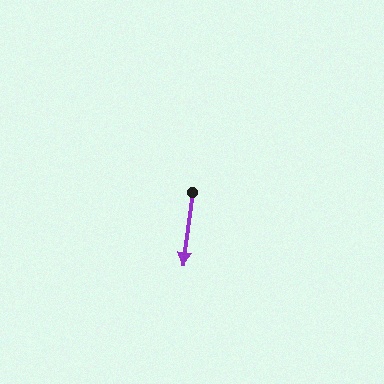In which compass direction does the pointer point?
South.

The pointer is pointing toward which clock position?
Roughly 6 o'clock.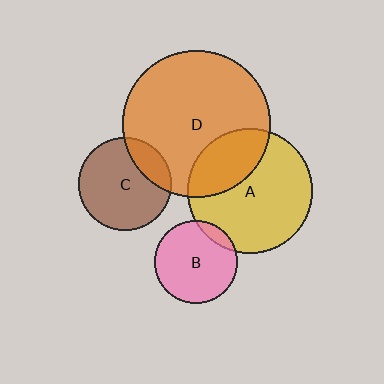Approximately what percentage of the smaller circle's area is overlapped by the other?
Approximately 30%.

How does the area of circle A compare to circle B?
Approximately 2.3 times.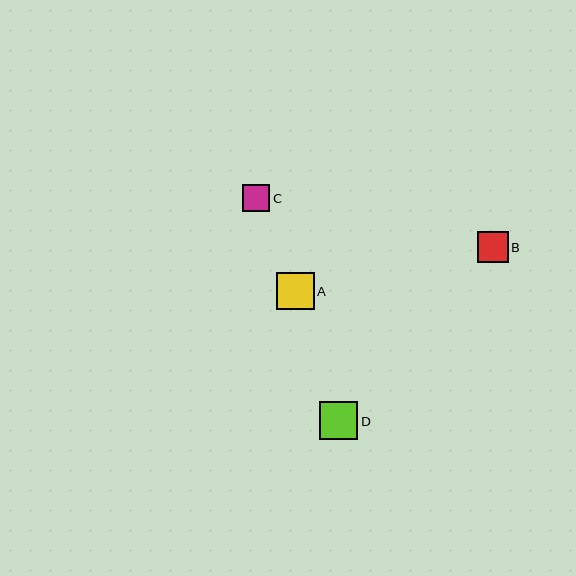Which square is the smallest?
Square C is the smallest with a size of approximately 28 pixels.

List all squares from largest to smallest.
From largest to smallest: D, A, B, C.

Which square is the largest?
Square D is the largest with a size of approximately 38 pixels.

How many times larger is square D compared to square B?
Square D is approximately 1.2 times the size of square B.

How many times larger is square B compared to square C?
Square B is approximately 1.1 times the size of square C.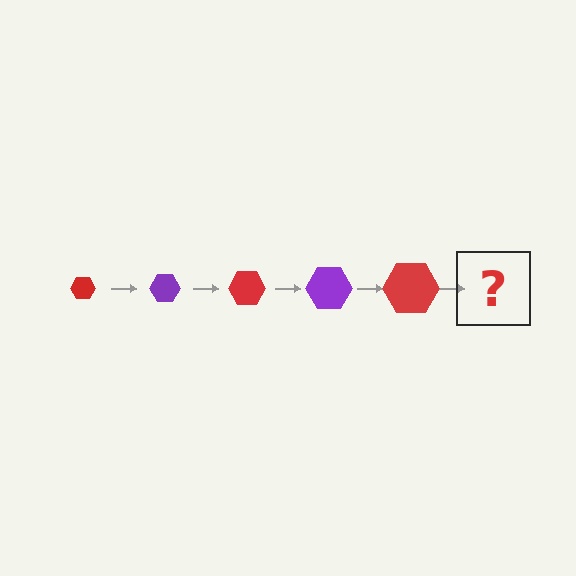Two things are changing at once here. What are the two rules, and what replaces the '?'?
The two rules are that the hexagon grows larger each step and the color cycles through red and purple. The '?' should be a purple hexagon, larger than the previous one.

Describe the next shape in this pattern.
It should be a purple hexagon, larger than the previous one.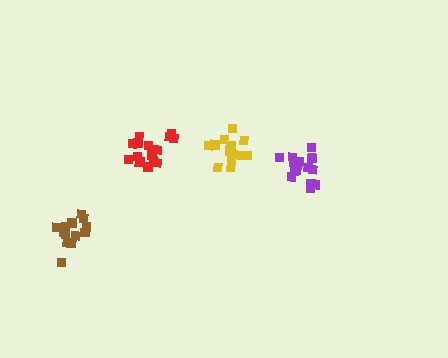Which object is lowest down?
The brown cluster is bottommost.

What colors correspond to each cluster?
The clusters are colored: brown, yellow, purple, red.